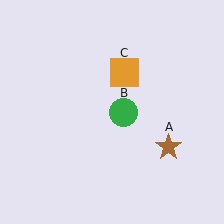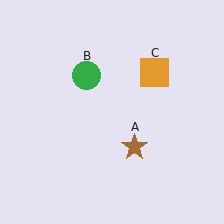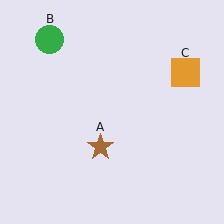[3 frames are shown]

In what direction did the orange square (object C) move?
The orange square (object C) moved right.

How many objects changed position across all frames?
3 objects changed position: brown star (object A), green circle (object B), orange square (object C).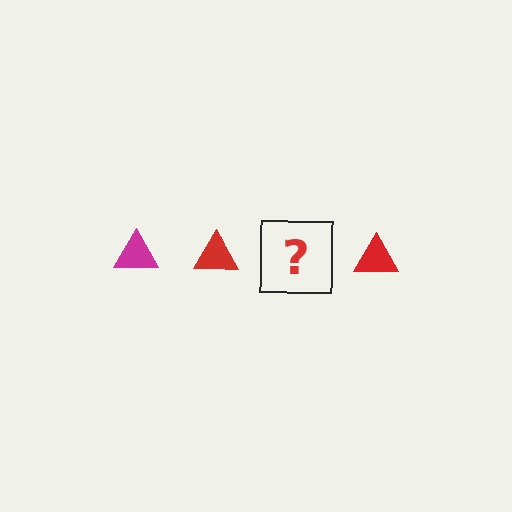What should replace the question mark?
The question mark should be replaced with a magenta triangle.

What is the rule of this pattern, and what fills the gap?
The rule is that the pattern cycles through magenta, red triangles. The gap should be filled with a magenta triangle.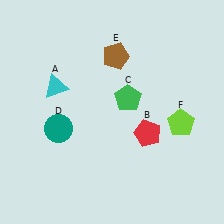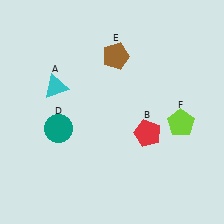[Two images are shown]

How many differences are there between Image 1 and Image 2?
There is 1 difference between the two images.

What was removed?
The green pentagon (C) was removed in Image 2.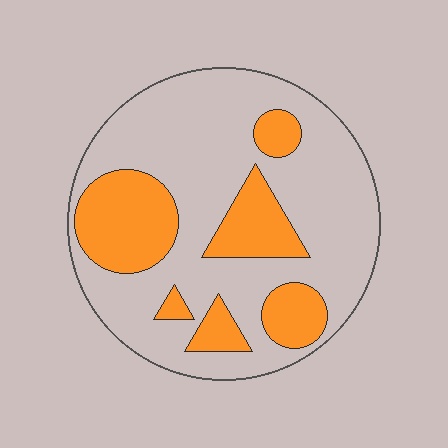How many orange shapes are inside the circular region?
6.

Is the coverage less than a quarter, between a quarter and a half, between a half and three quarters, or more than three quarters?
Between a quarter and a half.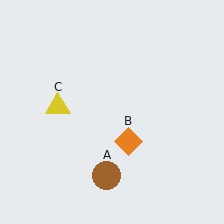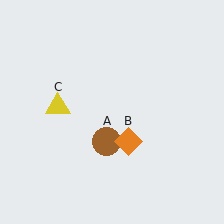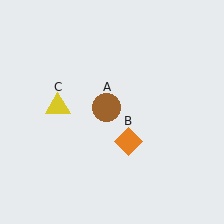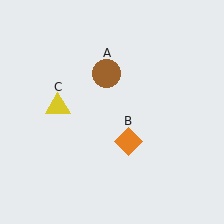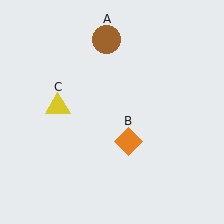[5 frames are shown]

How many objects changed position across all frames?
1 object changed position: brown circle (object A).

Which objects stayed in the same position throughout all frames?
Orange diamond (object B) and yellow triangle (object C) remained stationary.